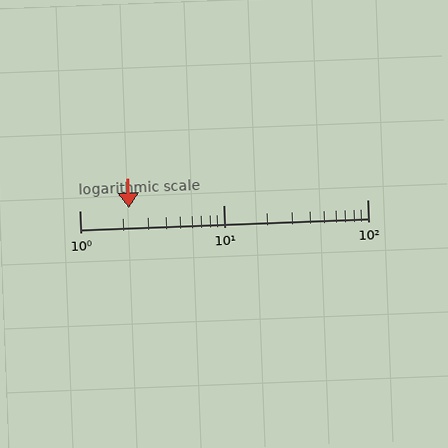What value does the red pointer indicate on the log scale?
The pointer indicates approximately 2.2.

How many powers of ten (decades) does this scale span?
The scale spans 2 decades, from 1 to 100.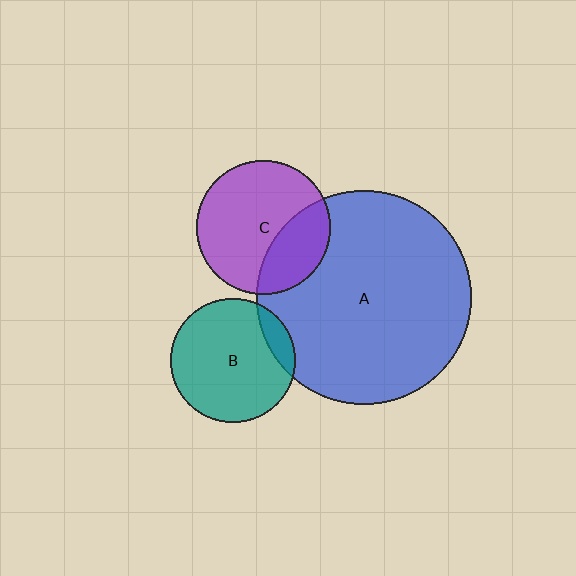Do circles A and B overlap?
Yes.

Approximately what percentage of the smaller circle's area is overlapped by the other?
Approximately 10%.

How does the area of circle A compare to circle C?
Approximately 2.6 times.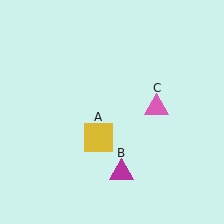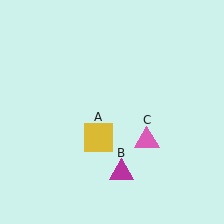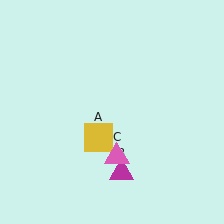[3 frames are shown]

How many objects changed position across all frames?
1 object changed position: pink triangle (object C).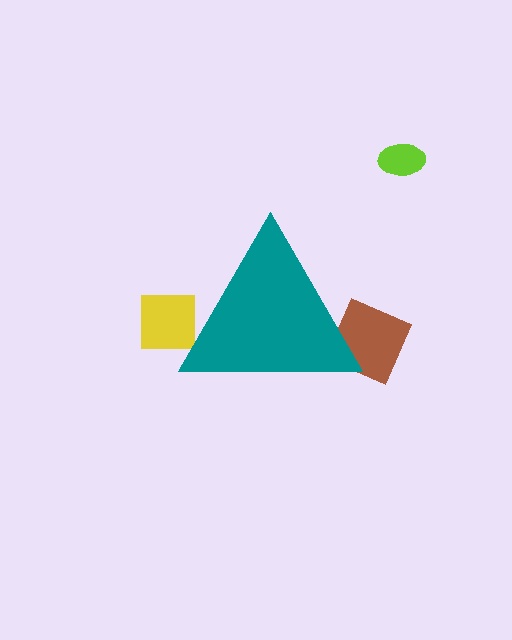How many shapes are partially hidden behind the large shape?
2 shapes are partially hidden.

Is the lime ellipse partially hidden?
No, the lime ellipse is fully visible.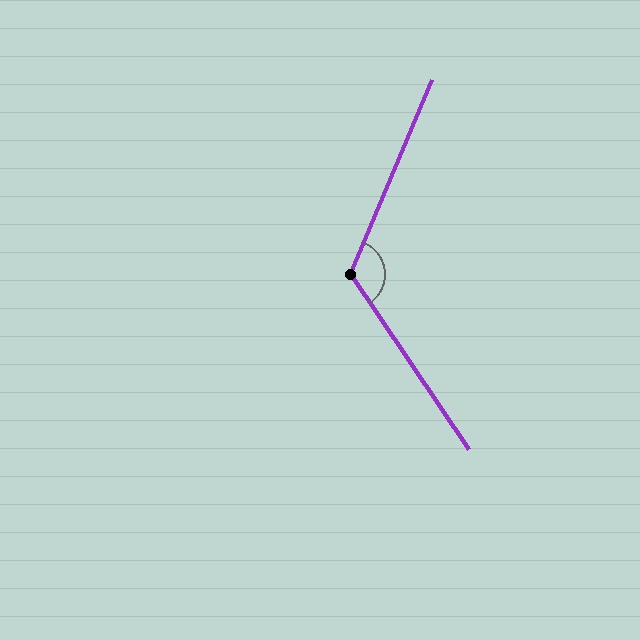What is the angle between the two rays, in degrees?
Approximately 123 degrees.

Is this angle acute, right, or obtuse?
It is obtuse.